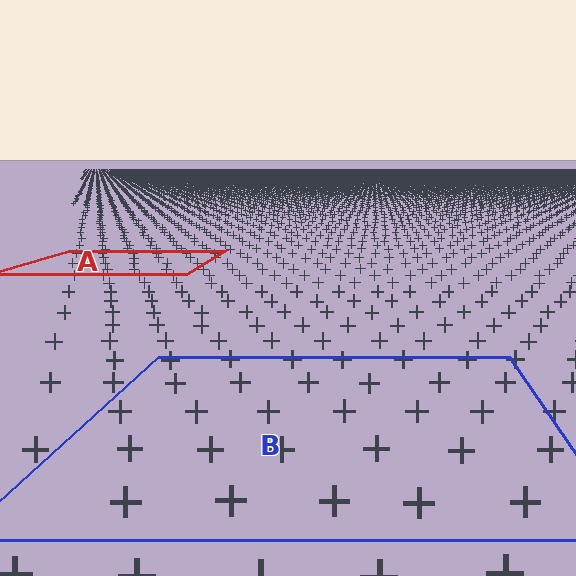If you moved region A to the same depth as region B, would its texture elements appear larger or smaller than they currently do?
They would appear larger. At a closer depth, the same texture elements are projected at a bigger on-screen size.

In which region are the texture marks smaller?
The texture marks are smaller in region A, because it is farther away.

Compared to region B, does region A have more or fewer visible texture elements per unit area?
Region A has more texture elements per unit area — they are packed more densely because it is farther away.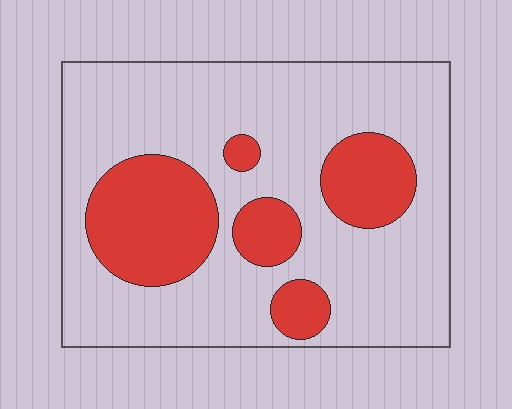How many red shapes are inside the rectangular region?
5.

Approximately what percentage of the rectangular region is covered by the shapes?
Approximately 25%.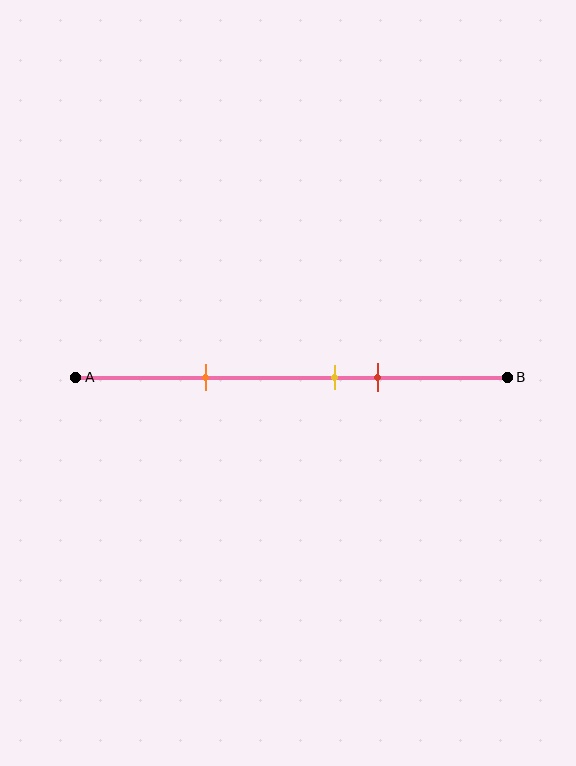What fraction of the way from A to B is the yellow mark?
The yellow mark is approximately 60% (0.6) of the way from A to B.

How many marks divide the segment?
There are 3 marks dividing the segment.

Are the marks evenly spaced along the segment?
No, the marks are not evenly spaced.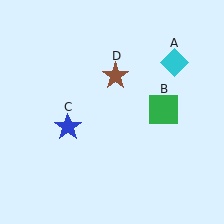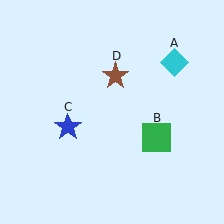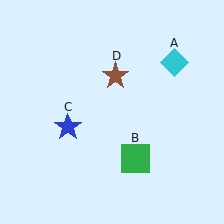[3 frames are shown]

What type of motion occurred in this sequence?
The green square (object B) rotated clockwise around the center of the scene.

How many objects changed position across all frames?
1 object changed position: green square (object B).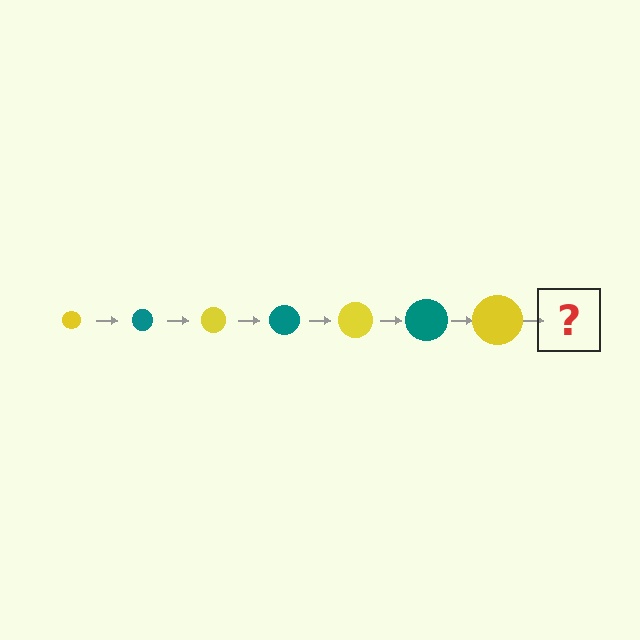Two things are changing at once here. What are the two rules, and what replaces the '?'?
The two rules are that the circle grows larger each step and the color cycles through yellow and teal. The '?' should be a teal circle, larger than the previous one.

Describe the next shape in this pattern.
It should be a teal circle, larger than the previous one.